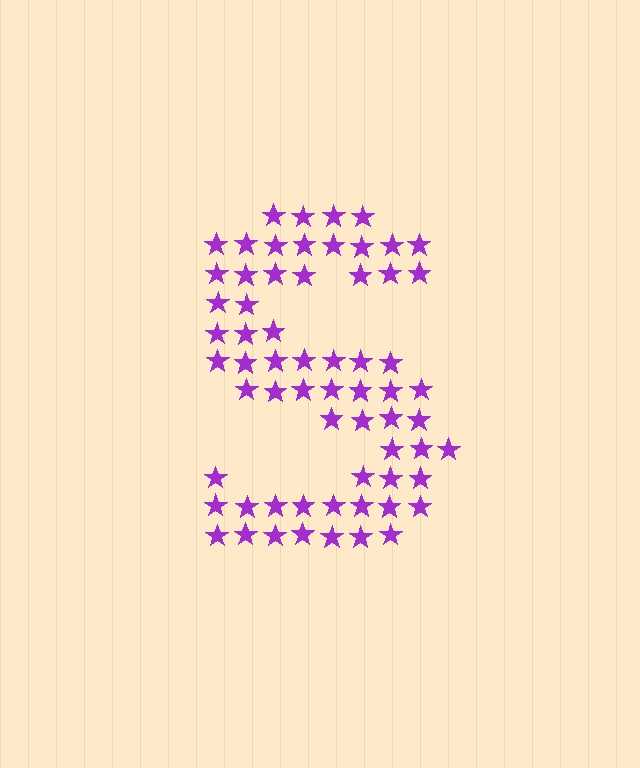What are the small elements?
The small elements are stars.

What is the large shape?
The large shape is the letter S.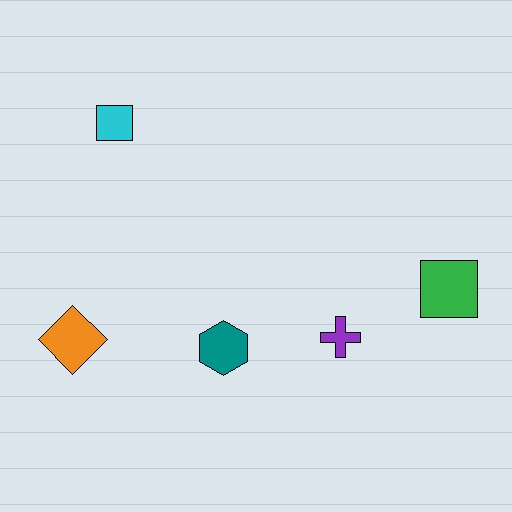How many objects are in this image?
There are 5 objects.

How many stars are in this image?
There are no stars.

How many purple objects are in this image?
There is 1 purple object.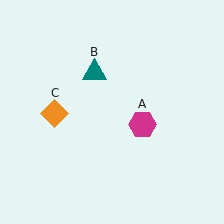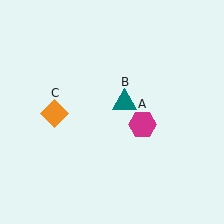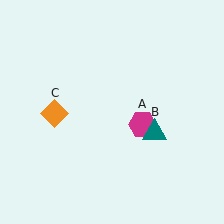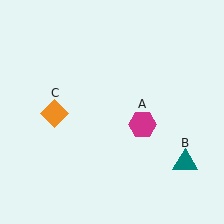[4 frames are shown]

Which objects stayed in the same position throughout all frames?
Magenta hexagon (object A) and orange diamond (object C) remained stationary.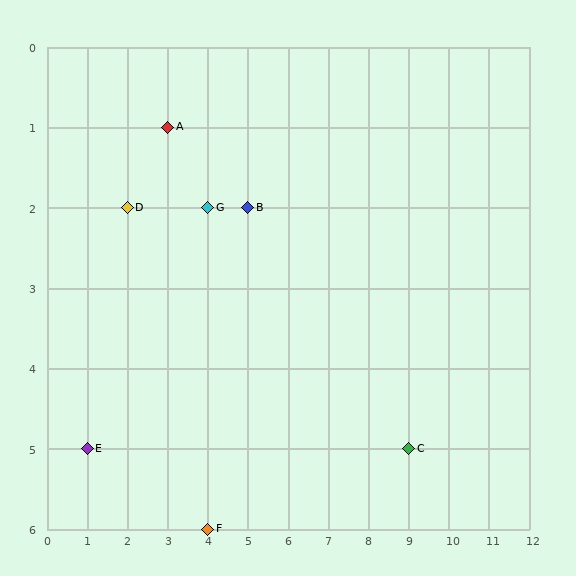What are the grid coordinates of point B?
Point B is at grid coordinates (5, 2).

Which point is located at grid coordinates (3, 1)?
Point A is at (3, 1).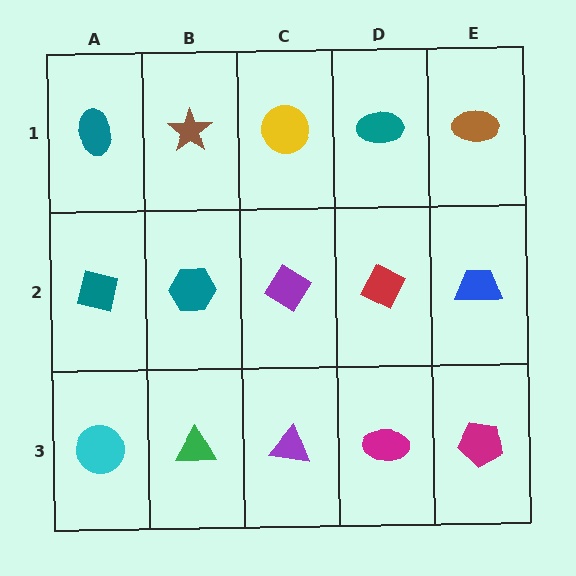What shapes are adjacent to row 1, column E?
A blue trapezoid (row 2, column E), a teal ellipse (row 1, column D).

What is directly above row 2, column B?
A brown star.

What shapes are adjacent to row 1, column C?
A purple diamond (row 2, column C), a brown star (row 1, column B), a teal ellipse (row 1, column D).